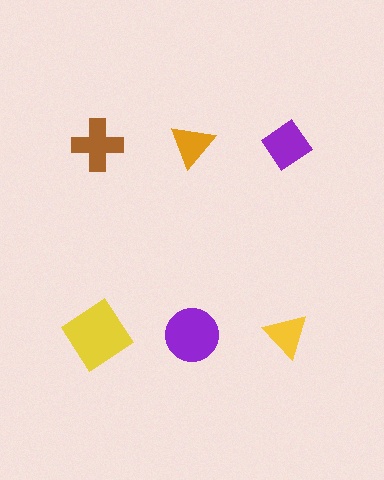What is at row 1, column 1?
A brown cross.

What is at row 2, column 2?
A purple circle.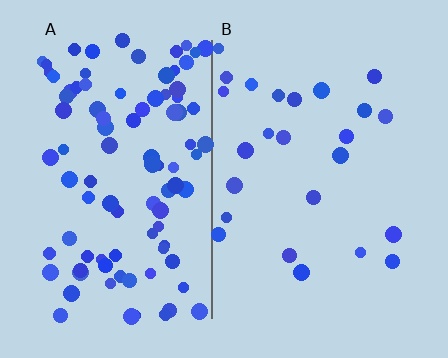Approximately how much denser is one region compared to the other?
Approximately 3.8× — region A over region B.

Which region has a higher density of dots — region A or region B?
A (the left).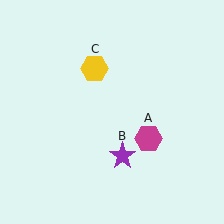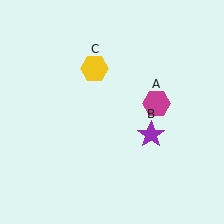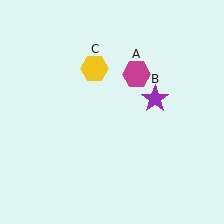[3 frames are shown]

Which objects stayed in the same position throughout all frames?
Yellow hexagon (object C) remained stationary.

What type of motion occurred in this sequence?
The magenta hexagon (object A), purple star (object B) rotated counterclockwise around the center of the scene.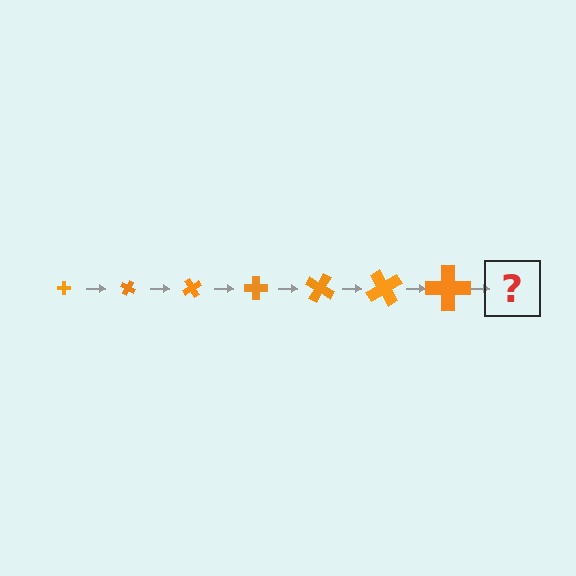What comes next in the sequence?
The next element should be a cross, larger than the previous one and rotated 210 degrees from the start.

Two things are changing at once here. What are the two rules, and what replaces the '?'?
The two rules are that the cross grows larger each step and it rotates 30 degrees each step. The '?' should be a cross, larger than the previous one and rotated 210 degrees from the start.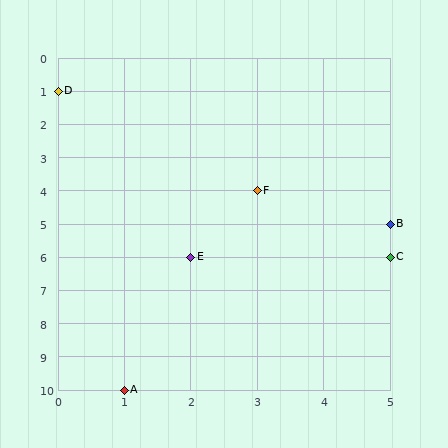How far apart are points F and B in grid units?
Points F and B are 2 columns and 1 row apart (about 2.2 grid units diagonally).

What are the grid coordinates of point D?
Point D is at grid coordinates (0, 1).